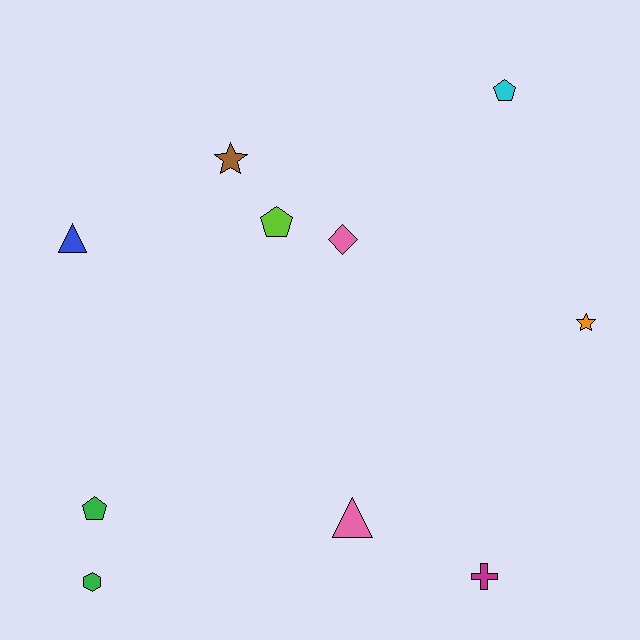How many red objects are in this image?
There are no red objects.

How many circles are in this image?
There are no circles.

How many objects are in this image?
There are 10 objects.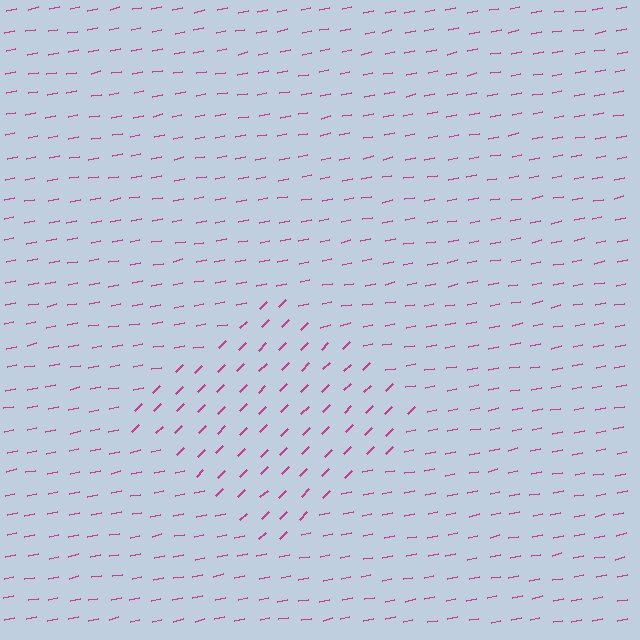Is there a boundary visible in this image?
Yes, there is a texture boundary formed by a change in line orientation.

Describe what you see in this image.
The image is filled with small magenta line segments. A diamond region in the image has lines oriented differently from the surrounding lines, creating a visible texture boundary.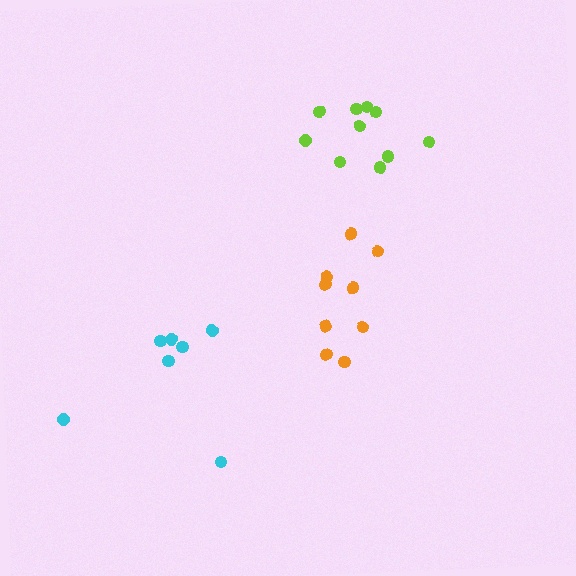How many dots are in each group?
Group 1: 7 dots, Group 2: 9 dots, Group 3: 10 dots (26 total).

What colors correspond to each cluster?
The clusters are colored: cyan, orange, lime.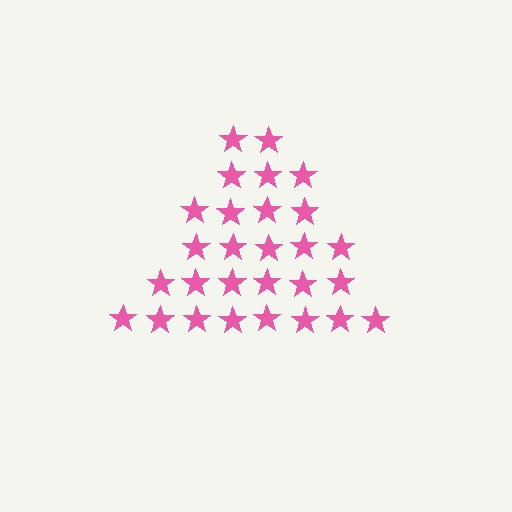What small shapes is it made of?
It is made of small stars.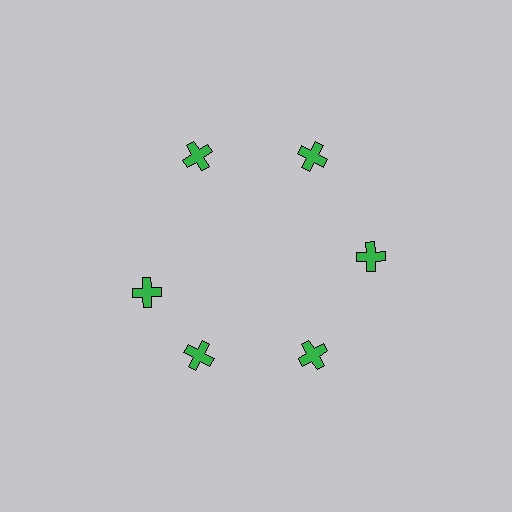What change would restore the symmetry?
The symmetry would be restored by rotating it back into even spacing with its neighbors so that all 6 crosses sit at equal angles and equal distance from the center.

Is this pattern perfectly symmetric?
No. The 6 green crosses are arranged in a ring, but one element near the 9 o'clock position is rotated out of alignment along the ring, breaking the 6-fold rotational symmetry.